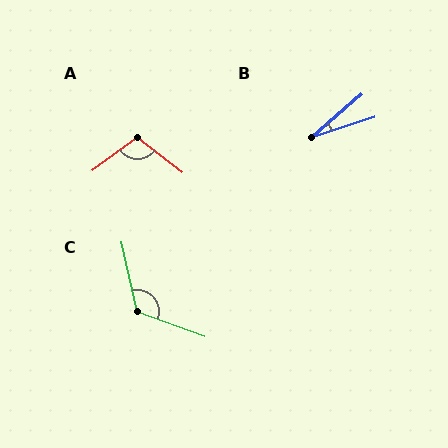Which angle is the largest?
C, at approximately 123 degrees.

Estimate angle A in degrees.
Approximately 106 degrees.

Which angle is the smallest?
B, at approximately 22 degrees.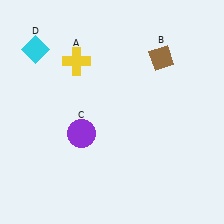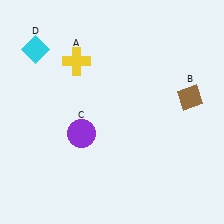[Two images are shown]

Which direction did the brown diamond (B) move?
The brown diamond (B) moved down.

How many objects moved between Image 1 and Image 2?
1 object moved between the two images.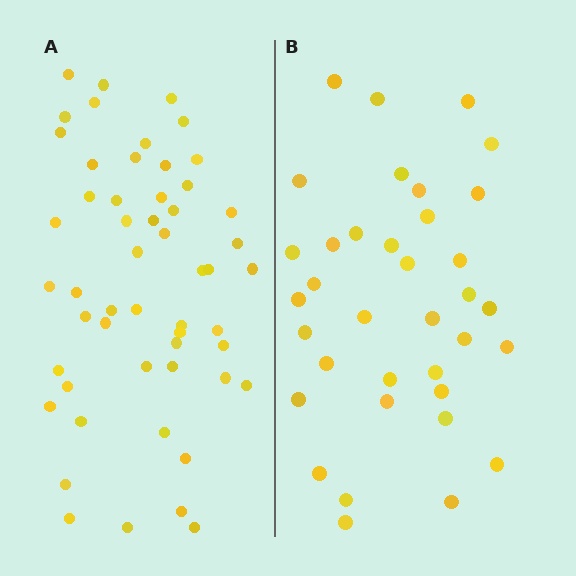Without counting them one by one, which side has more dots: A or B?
Region A (the left region) has more dots.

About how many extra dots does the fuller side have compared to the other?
Region A has approximately 15 more dots than region B.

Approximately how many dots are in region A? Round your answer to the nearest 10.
About 50 dots. (The exact count is 53, which rounds to 50.)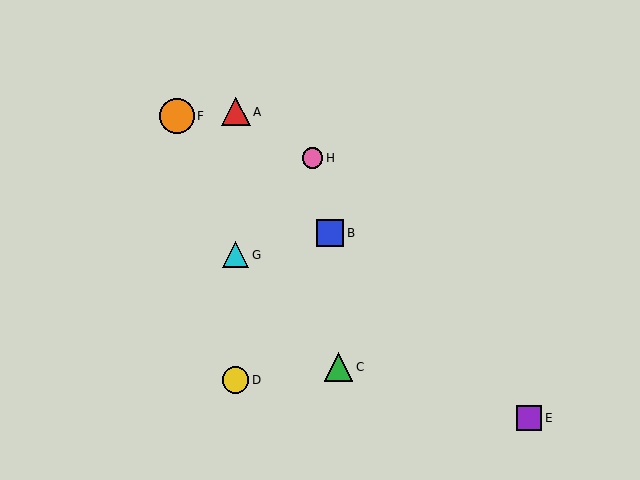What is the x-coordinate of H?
Object H is at x≈312.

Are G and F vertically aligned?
No, G is at x≈236 and F is at x≈177.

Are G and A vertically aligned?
Yes, both are at x≈236.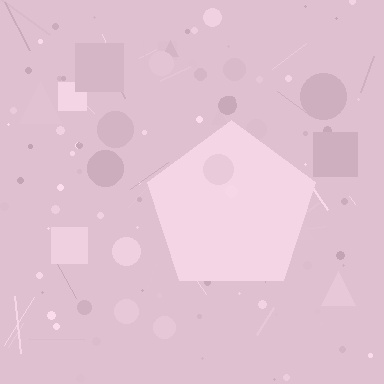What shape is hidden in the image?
A pentagon is hidden in the image.